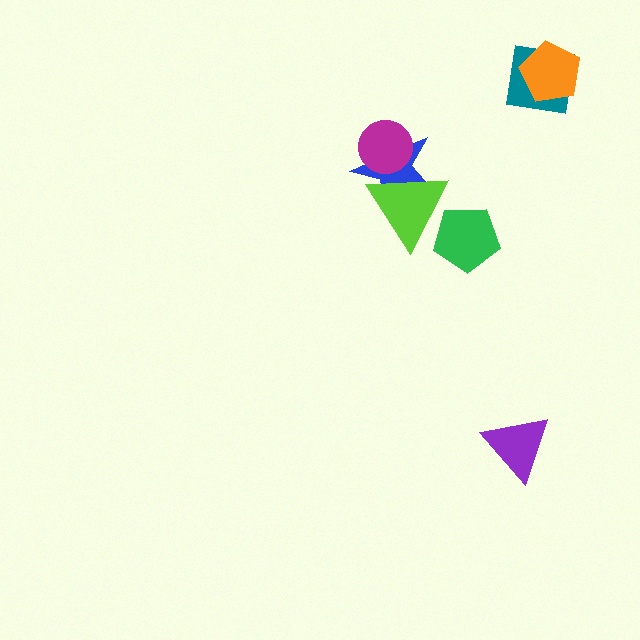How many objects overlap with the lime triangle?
3 objects overlap with the lime triangle.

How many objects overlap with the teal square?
1 object overlaps with the teal square.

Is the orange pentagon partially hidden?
No, no other shape covers it.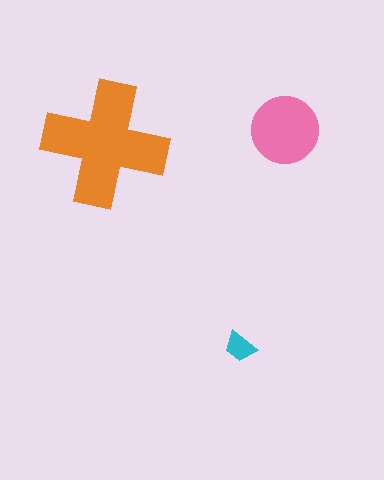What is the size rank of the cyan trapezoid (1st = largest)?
3rd.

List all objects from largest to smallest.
The orange cross, the pink circle, the cyan trapezoid.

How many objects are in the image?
There are 3 objects in the image.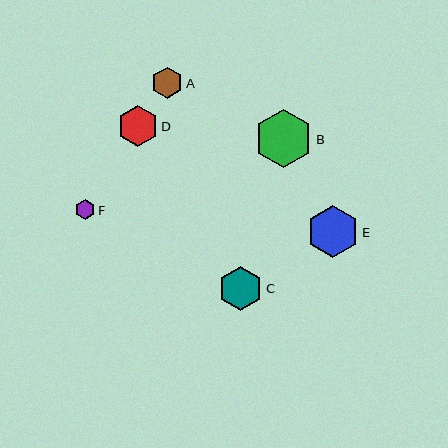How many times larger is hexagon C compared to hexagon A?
Hexagon C is approximately 1.4 times the size of hexagon A.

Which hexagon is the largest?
Hexagon B is the largest with a size of approximately 58 pixels.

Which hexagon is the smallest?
Hexagon F is the smallest with a size of approximately 19 pixels.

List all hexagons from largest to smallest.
From largest to smallest: B, E, C, D, A, F.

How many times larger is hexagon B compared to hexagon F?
Hexagon B is approximately 3.0 times the size of hexagon F.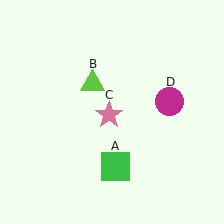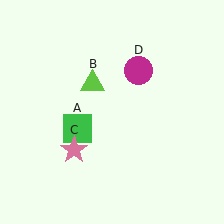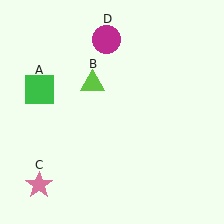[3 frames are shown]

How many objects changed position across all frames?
3 objects changed position: green square (object A), pink star (object C), magenta circle (object D).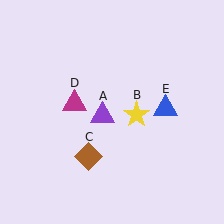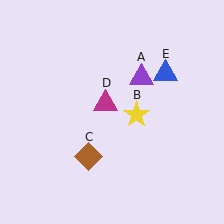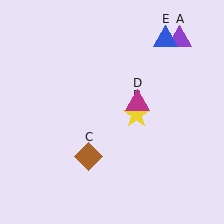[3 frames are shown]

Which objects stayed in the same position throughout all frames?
Yellow star (object B) and brown diamond (object C) remained stationary.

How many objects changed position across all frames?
3 objects changed position: purple triangle (object A), magenta triangle (object D), blue triangle (object E).